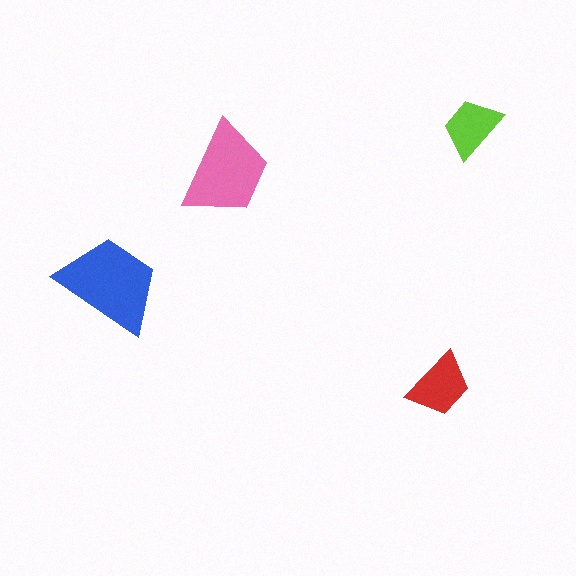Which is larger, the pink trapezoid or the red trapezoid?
The pink one.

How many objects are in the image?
There are 4 objects in the image.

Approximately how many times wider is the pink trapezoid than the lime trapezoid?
About 1.5 times wider.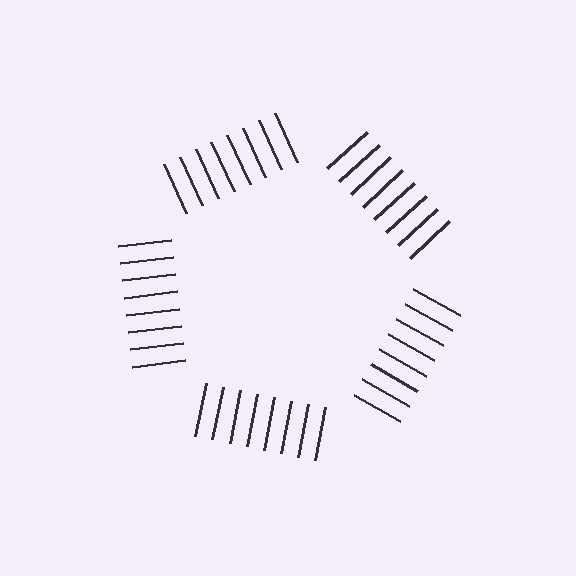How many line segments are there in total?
40 — 8 along each of the 5 edges.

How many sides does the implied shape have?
5 sides — the line-ends trace a pentagon.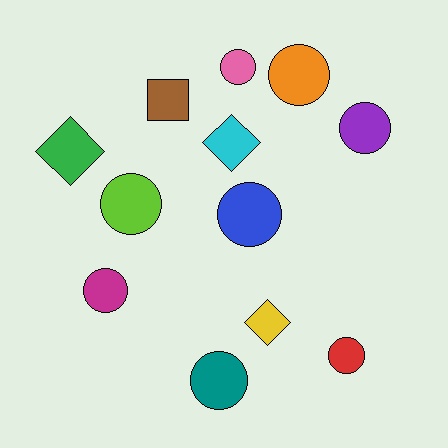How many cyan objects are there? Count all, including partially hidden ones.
There is 1 cyan object.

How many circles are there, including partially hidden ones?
There are 8 circles.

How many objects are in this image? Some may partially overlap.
There are 12 objects.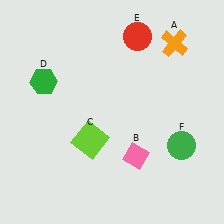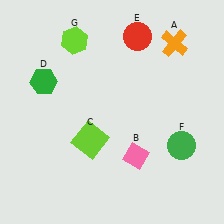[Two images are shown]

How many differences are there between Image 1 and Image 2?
There is 1 difference between the two images.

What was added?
A lime hexagon (G) was added in Image 2.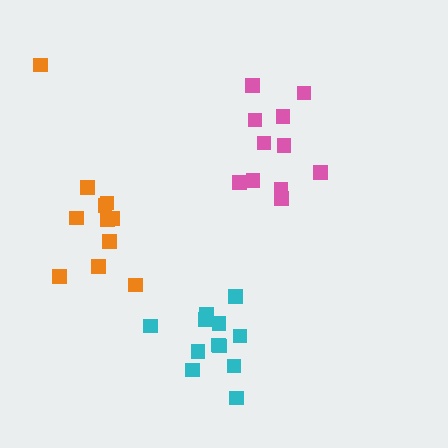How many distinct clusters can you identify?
There are 3 distinct clusters.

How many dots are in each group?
Group 1: 11 dots, Group 2: 11 dots, Group 3: 12 dots (34 total).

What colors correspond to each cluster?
The clusters are colored: pink, orange, cyan.